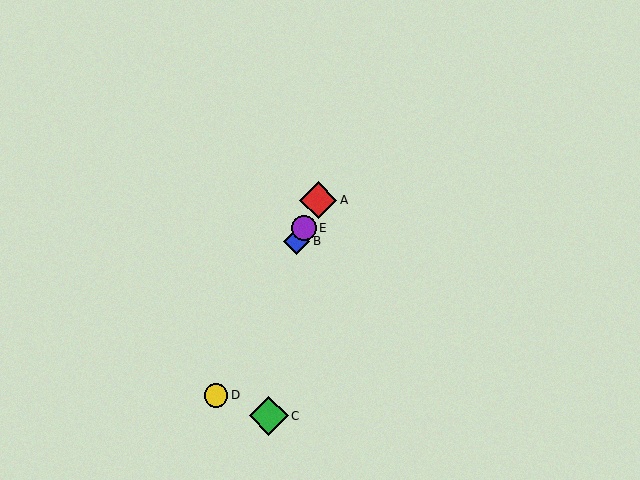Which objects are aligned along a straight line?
Objects A, B, D, E are aligned along a straight line.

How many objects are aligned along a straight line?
4 objects (A, B, D, E) are aligned along a straight line.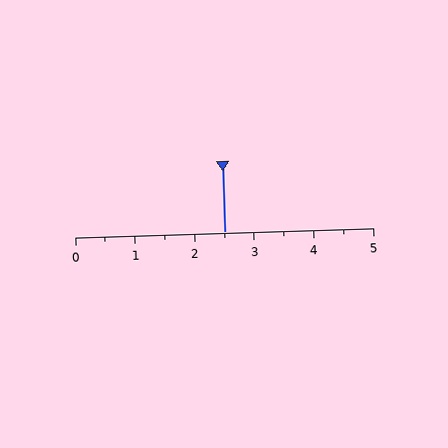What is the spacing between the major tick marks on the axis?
The major ticks are spaced 1 apart.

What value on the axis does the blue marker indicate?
The marker indicates approximately 2.5.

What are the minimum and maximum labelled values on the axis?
The axis runs from 0 to 5.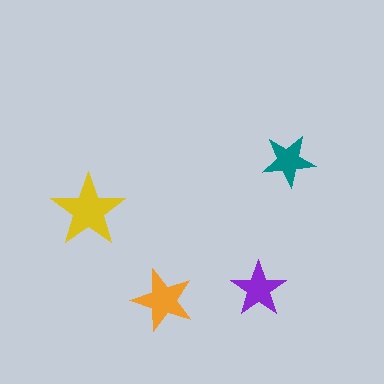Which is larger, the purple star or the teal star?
The purple one.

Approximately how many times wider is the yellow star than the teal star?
About 1.5 times wider.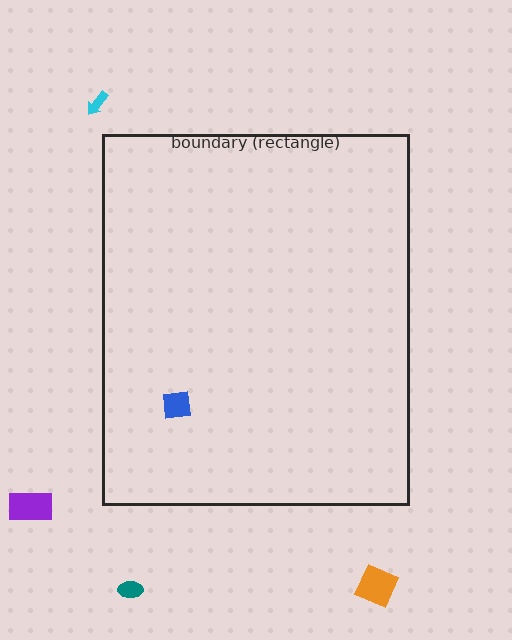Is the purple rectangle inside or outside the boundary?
Outside.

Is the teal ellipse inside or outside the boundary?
Outside.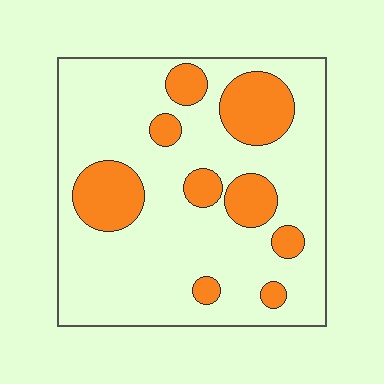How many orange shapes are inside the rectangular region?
9.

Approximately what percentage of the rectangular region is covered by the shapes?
Approximately 25%.